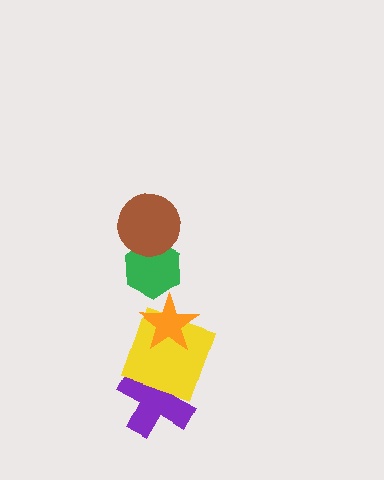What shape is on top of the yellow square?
The orange star is on top of the yellow square.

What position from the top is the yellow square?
The yellow square is 4th from the top.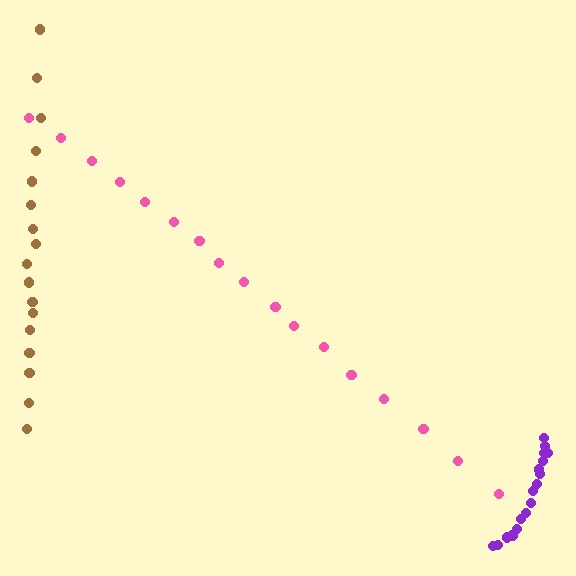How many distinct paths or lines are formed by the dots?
There are 3 distinct paths.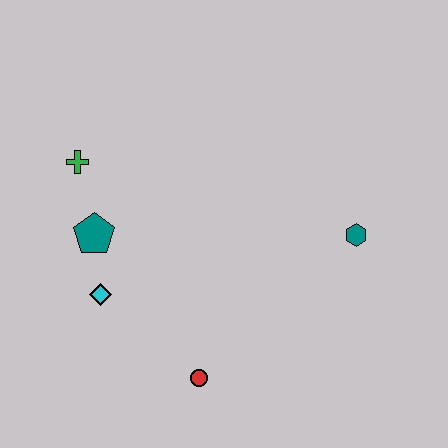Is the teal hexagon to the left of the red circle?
No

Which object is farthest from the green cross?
The teal hexagon is farthest from the green cross.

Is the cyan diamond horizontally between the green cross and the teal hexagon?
Yes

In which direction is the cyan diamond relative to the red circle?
The cyan diamond is to the left of the red circle.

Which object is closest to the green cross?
The teal pentagon is closest to the green cross.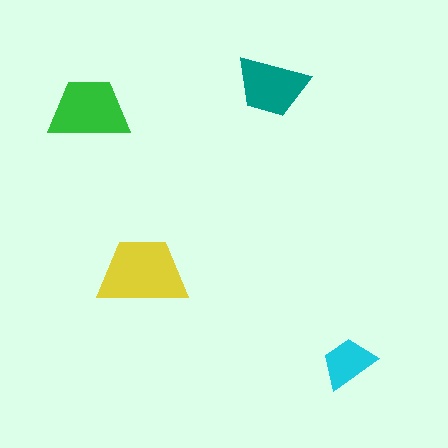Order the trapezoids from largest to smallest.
the yellow one, the green one, the teal one, the cyan one.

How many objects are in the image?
There are 4 objects in the image.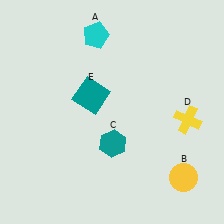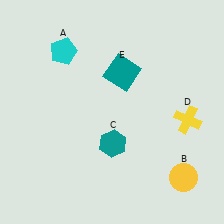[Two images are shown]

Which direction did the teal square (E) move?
The teal square (E) moved right.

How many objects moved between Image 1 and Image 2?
2 objects moved between the two images.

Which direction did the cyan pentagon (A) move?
The cyan pentagon (A) moved left.